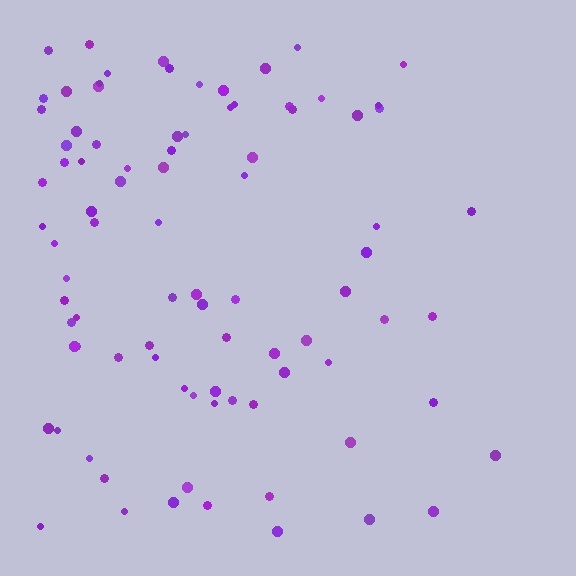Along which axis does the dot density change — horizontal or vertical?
Horizontal.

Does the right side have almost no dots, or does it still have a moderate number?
Still a moderate number, just noticeably fewer than the left.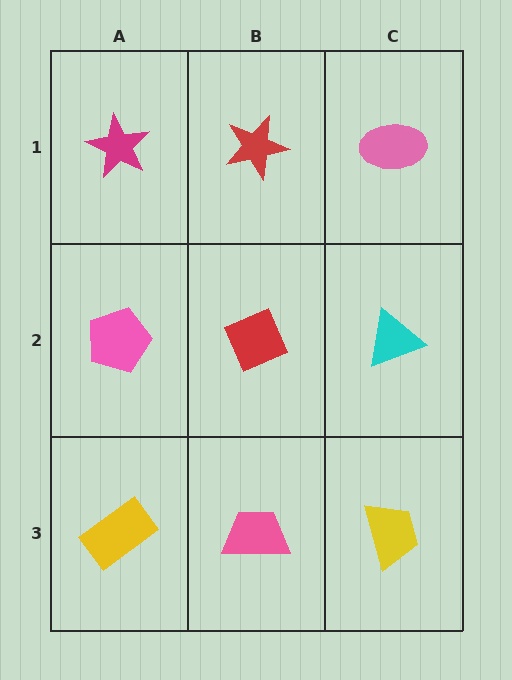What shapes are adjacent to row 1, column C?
A cyan triangle (row 2, column C), a red star (row 1, column B).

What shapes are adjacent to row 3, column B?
A red diamond (row 2, column B), a yellow rectangle (row 3, column A), a yellow trapezoid (row 3, column C).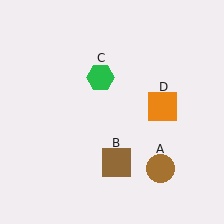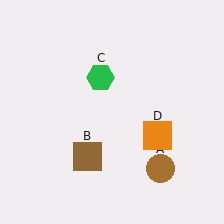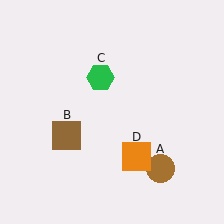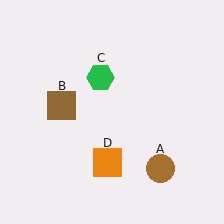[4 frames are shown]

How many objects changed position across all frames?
2 objects changed position: brown square (object B), orange square (object D).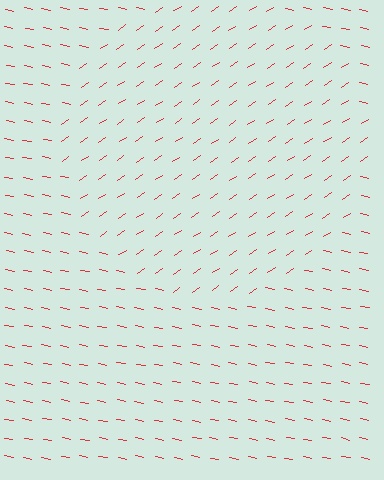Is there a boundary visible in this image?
Yes, there is a texture boundary formed by a change in line orientation.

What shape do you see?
I see a circle.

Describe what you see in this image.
The image is filled with small red line segments. A circle region in the image has lines oriented differently from the surrounding lines, creating a visible texture boundary.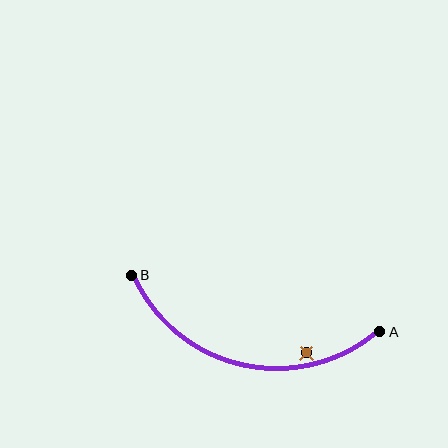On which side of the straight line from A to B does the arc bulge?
The arc bulges below the straight line connecting A and B.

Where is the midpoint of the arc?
The arc midpoint is the point on the curve farthest from the straight line joining A and B. It sits below that line.